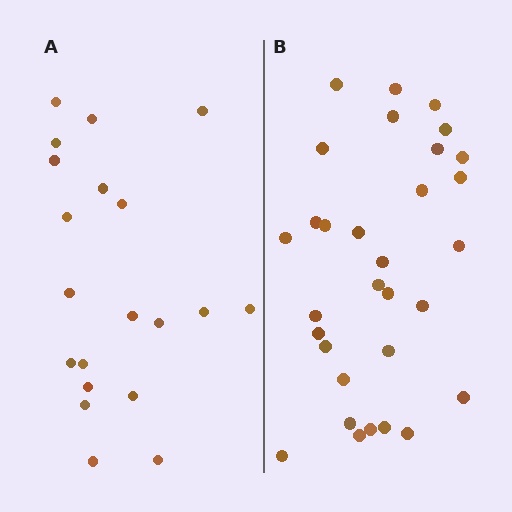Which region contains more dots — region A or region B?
Region B (the right region) has more dots.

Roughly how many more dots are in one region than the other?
Region B has roughly 12 or so more dots than region A.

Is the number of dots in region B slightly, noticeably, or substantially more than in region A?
Region B has substantially more. The ratio is roughly 1.6 to 1.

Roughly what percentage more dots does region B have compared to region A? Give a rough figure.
About 55% more.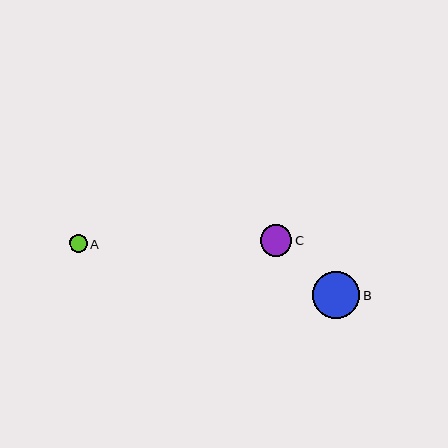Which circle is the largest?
Circle B is the largest with a size of approximately 47 pixels.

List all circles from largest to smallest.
From largest to smallest: B, C, A.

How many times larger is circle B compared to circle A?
Circle B is approximately 2.6 times the size of circle A.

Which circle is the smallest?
Circle A is the smallest with a size of approximately 18 pixels.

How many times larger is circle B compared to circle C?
Circle B is approximately 1.5 times the size of circle C.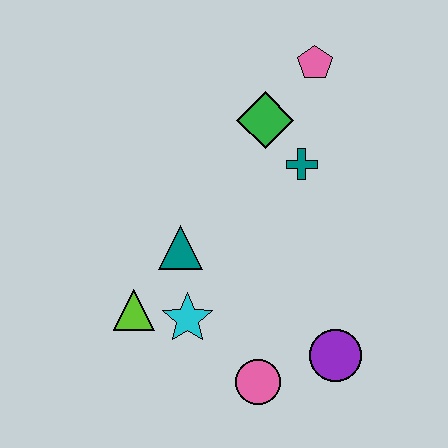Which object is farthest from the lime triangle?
The pink pentagon is farthest from the lime triangle.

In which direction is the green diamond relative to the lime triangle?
The green diamond is above the lime triangle.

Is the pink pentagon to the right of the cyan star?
Yes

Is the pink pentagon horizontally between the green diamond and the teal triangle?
No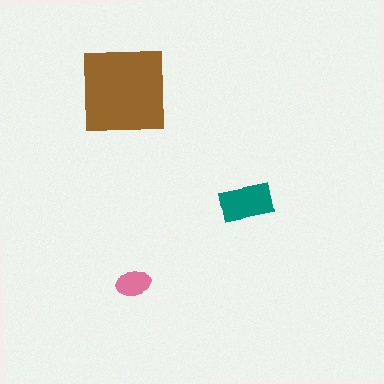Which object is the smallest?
The pink ellipse.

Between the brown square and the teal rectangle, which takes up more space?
The brown square.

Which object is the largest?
The brown square.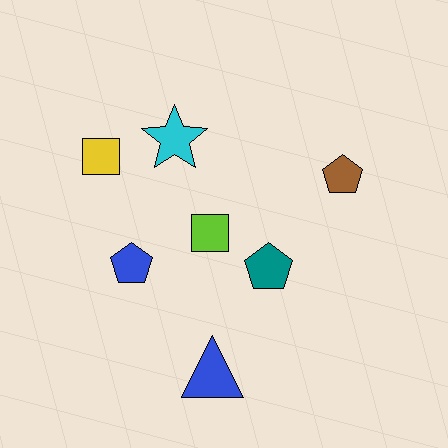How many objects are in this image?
There are 7 objects.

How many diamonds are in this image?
There are no diamonds.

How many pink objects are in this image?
There are no pink objects.